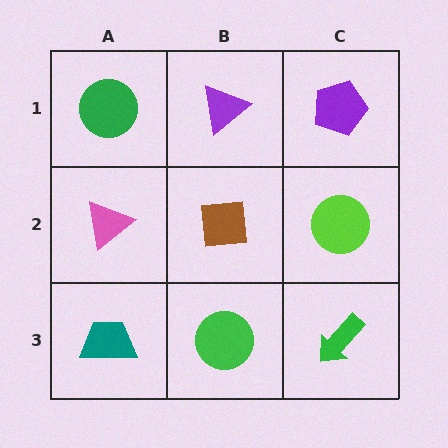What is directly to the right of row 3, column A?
A green circle.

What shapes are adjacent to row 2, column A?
A green circle (row 1, column A), a teal trapezoid (row 3, column A), a brown square (row 2, column B).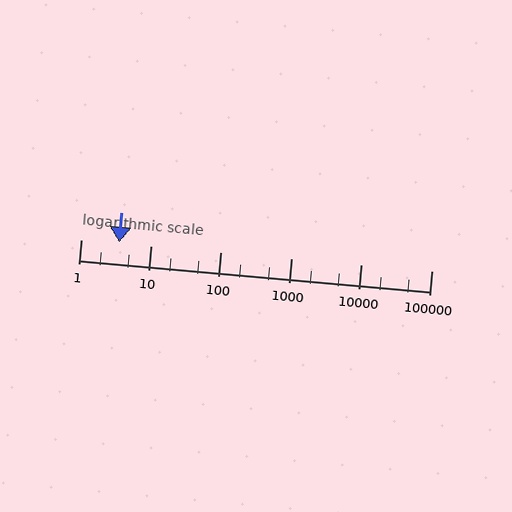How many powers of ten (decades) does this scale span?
The scale spans 5 decades, from 1 to 100000.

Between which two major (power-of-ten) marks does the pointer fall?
The pointer is between 1 and 10.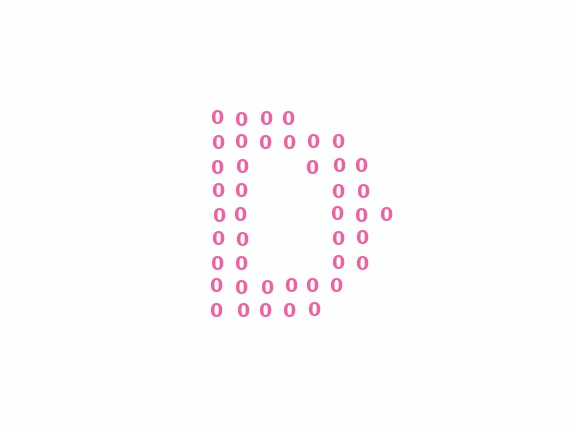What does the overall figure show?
The overall figure shows the letter D.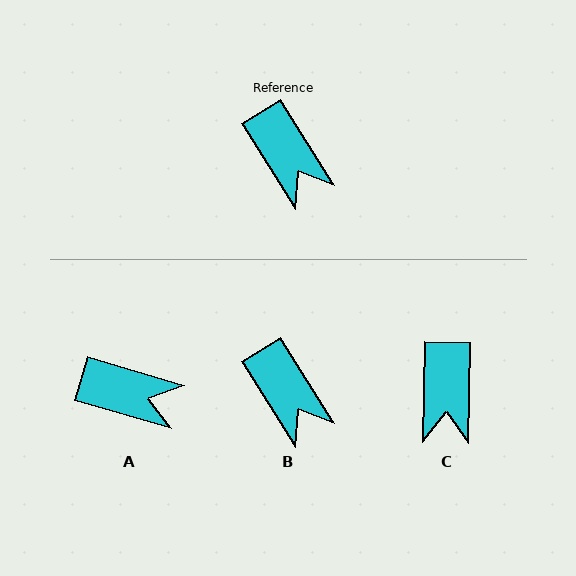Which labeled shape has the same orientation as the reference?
B.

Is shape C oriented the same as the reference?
No, it is off by about 33 degrees.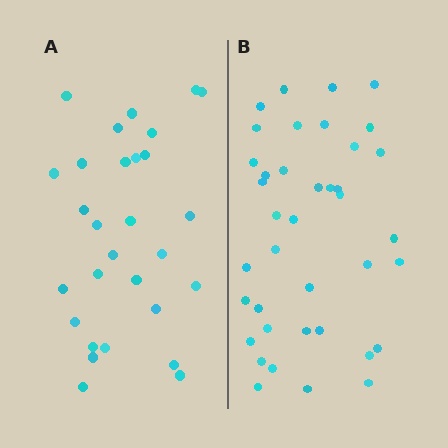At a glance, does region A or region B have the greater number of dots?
Region B (the right region) has more dots.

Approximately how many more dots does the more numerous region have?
Region B has roughly 10 or so more dots than region A.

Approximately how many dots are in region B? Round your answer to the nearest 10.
About 40 dots. (The exact count is 39, which rounds to 40.)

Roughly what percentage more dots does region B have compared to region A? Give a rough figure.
About 35% more.